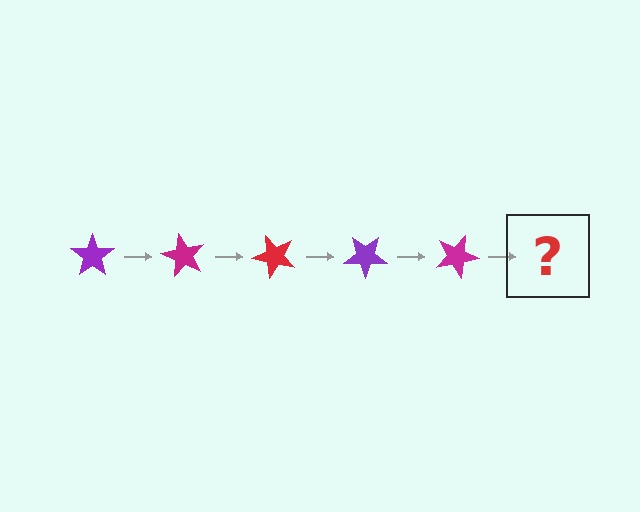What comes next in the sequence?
The next element should be a red star, rotated 300 degrees from the start.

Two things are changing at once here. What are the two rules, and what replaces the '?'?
The two rules are that it rotates 60 degrees each step and the color cycles through purple, magenta, and red. The '?' should be a red star, rotated 300 degrees from the start.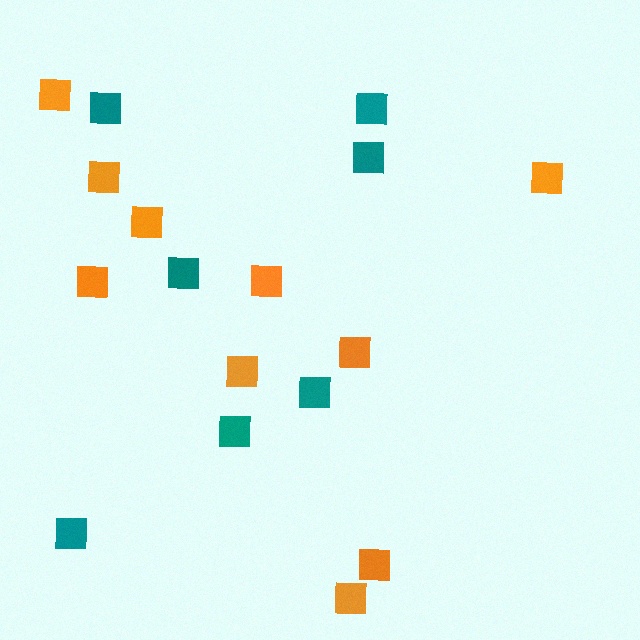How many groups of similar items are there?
There are 2 groups: one group of orange squares (10) and one group of teal squares (7).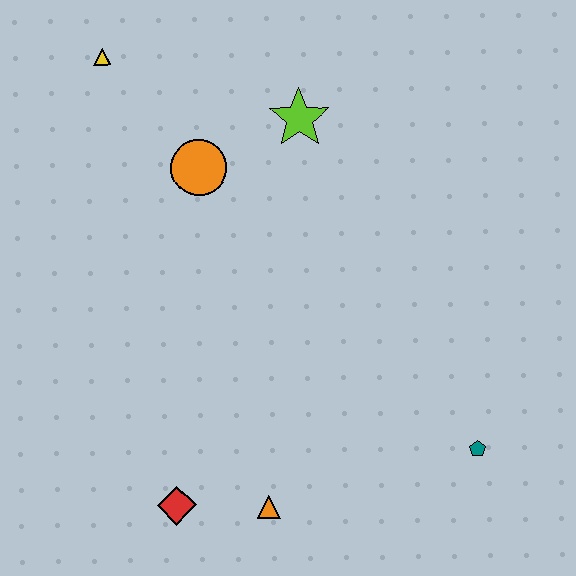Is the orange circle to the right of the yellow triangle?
Yes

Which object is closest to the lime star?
The orange circle is closest to the lime star.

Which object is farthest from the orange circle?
The teal pentagon is farthest from the orange circle.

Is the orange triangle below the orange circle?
Yes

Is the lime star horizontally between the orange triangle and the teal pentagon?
Yes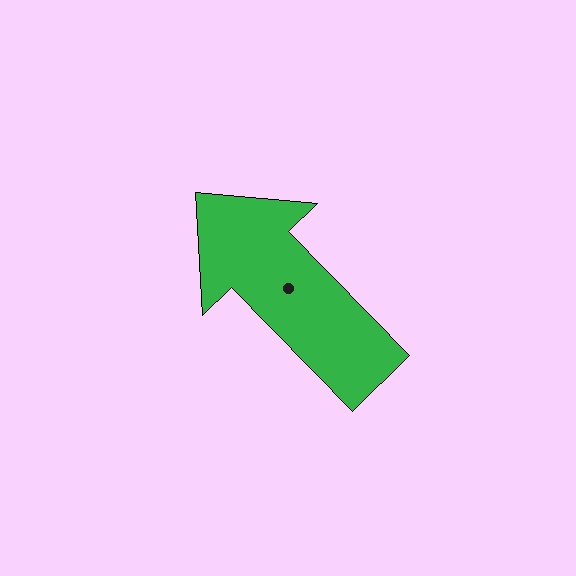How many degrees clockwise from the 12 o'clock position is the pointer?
Approximately 316 degrees.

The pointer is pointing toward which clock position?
Roughly 11 o'clock.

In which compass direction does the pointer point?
Northwest.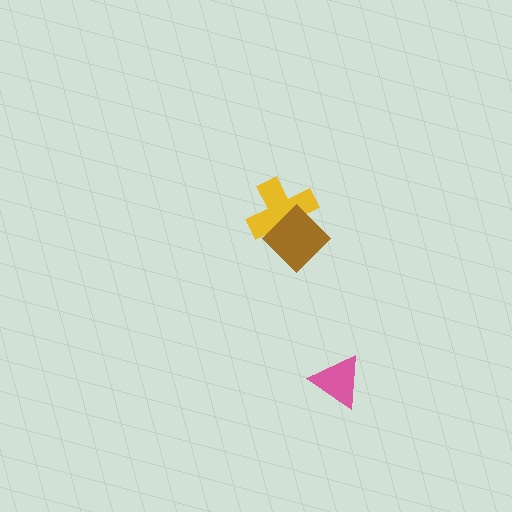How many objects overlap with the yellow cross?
1 object overlaps with the yellow cross.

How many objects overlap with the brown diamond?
1 object overlaps with the brown diamond.